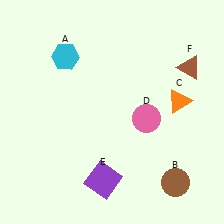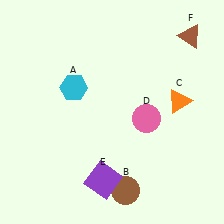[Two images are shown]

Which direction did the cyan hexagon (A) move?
The cyan hexagon (A) moved down.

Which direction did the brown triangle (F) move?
The brown triangle (F) moved up.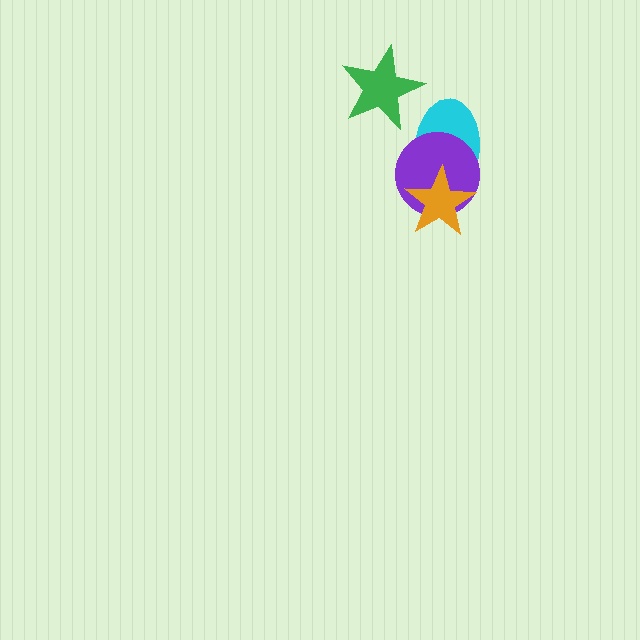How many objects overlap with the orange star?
2 objects overlap with the orange star.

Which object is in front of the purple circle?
The orange star is in front of the purple circle.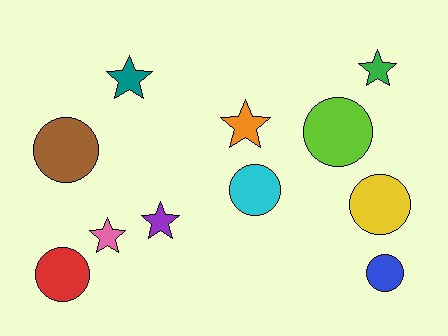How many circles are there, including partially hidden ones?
There are 6 circles.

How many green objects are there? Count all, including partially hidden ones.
There is 1 green object.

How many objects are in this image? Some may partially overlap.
There are 11 objects.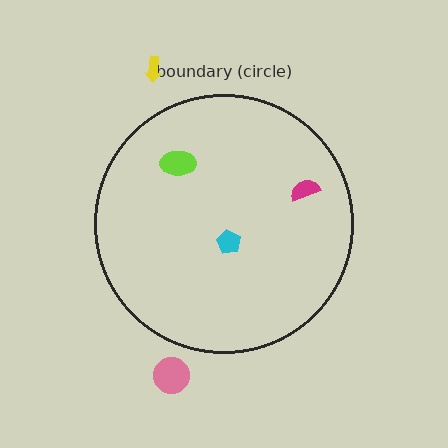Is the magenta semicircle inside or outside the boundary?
Inside.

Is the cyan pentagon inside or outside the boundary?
Inside.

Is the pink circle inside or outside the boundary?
Outside.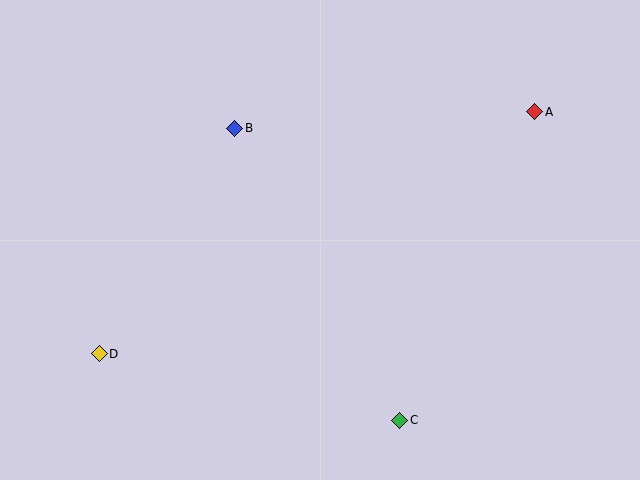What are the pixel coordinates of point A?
Point A is at (535, 112).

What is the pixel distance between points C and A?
The distance between C and A is 337 pixels.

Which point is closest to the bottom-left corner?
Point D is closest to the bottom-left corner.